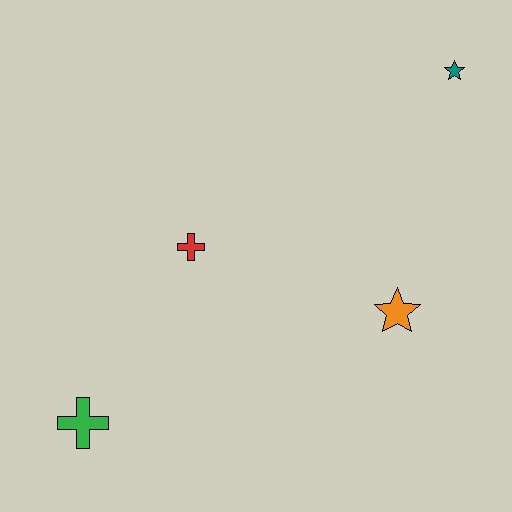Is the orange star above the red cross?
No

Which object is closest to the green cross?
The red cross is closest to the green cross.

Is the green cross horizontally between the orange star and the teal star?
No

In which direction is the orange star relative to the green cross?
The orange star is to the right of the green cross.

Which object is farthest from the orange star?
The green cross is farthest from the orange star.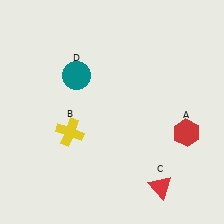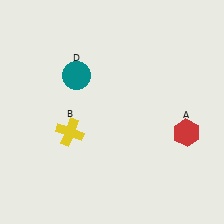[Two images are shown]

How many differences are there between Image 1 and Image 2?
There is 1 difference between the two images.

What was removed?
The red triangle (C) was removed in Image 2.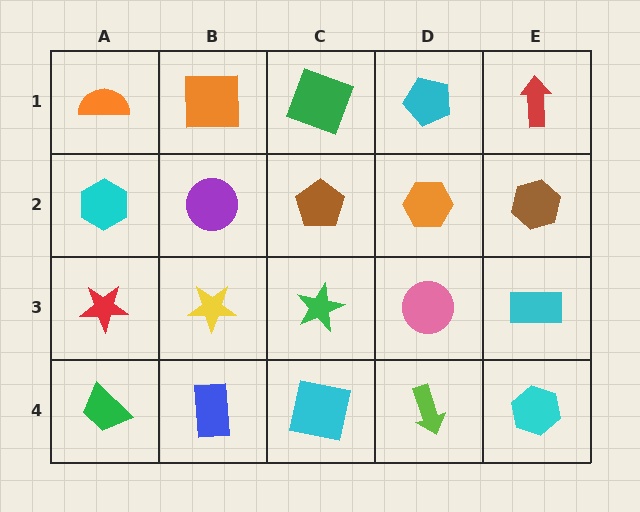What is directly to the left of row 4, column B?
A green trapezoid.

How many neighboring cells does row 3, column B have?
4.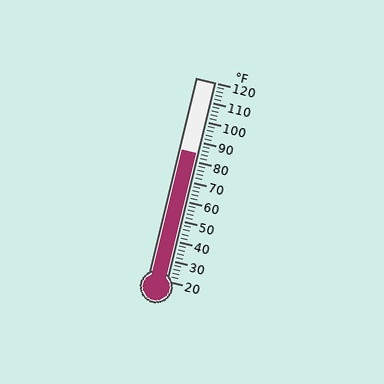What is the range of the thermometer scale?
The thermometer scale ranges from 20°F to 120°F.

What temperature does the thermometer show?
The thermometer shows approximately 84°F.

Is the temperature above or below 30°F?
The temperature is above 30°F.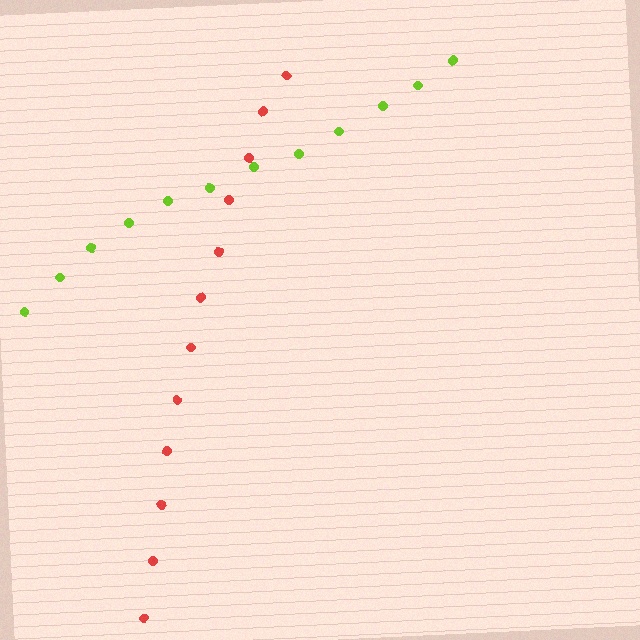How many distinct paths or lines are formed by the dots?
There are 2 distinct paths.